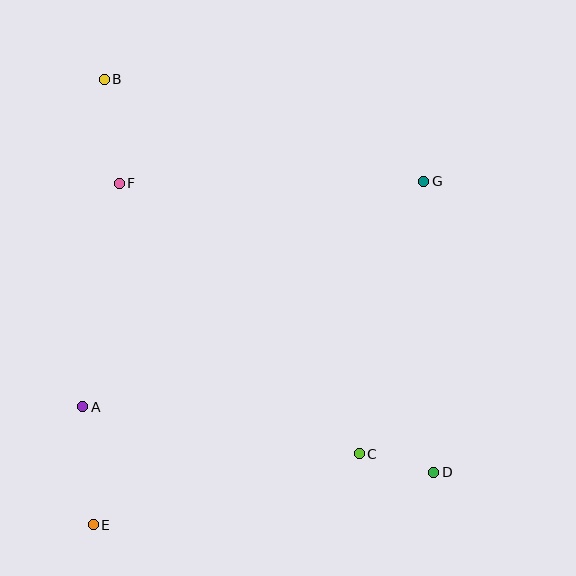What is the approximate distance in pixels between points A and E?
The distance between A and E is approximately 119 pixels.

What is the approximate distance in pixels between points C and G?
The distance between C and G is approximately 280 pixels.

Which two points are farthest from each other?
Points B and D are farthest from each other.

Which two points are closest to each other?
Points C and D are closest to each other.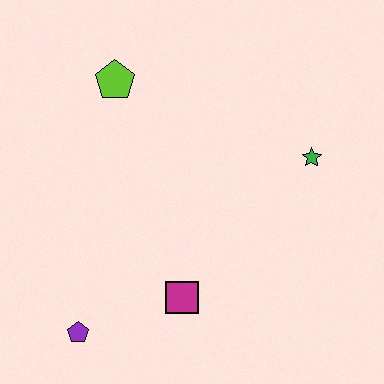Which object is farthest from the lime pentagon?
The purple pentagon is farthest from the lime pentagon.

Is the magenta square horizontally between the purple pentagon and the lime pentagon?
No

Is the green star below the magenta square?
No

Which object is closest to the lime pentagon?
The green star is closest to the lime pentagon.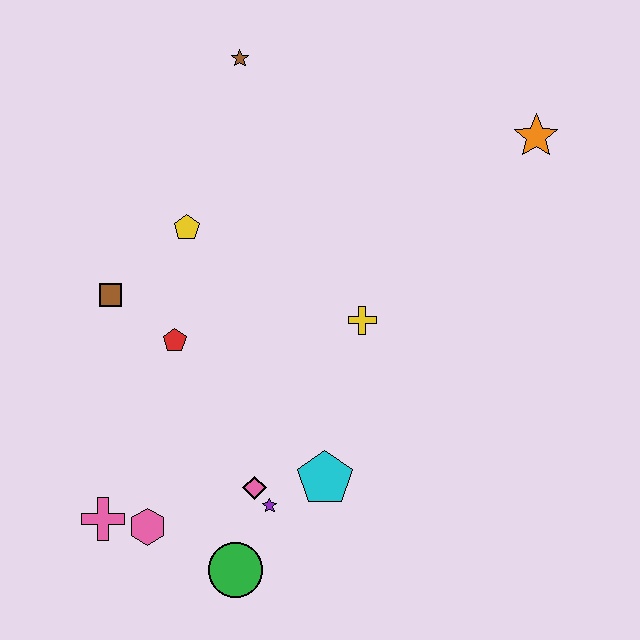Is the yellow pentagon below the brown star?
Yes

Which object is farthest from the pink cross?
The orange star is farthest from the pink cross.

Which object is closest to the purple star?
The pink diamond is closest to the purple star.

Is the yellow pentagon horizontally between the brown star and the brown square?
Yes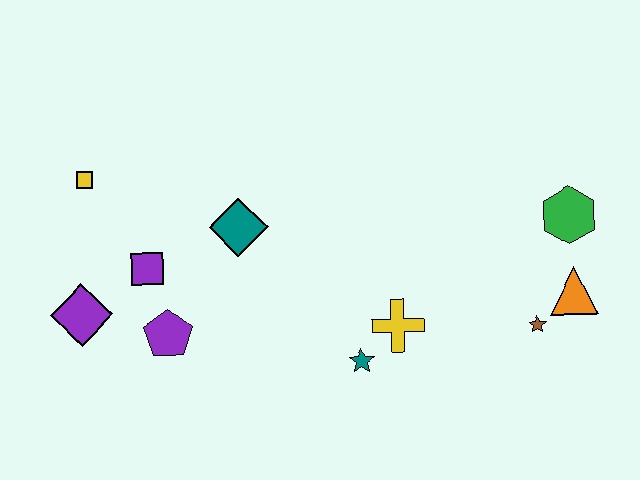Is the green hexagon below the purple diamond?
No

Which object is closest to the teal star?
The yellow cross is closest to the teal star.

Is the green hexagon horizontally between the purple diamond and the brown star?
No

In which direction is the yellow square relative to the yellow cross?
The yellow square is to the left of the yellow cross.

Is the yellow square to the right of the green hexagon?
No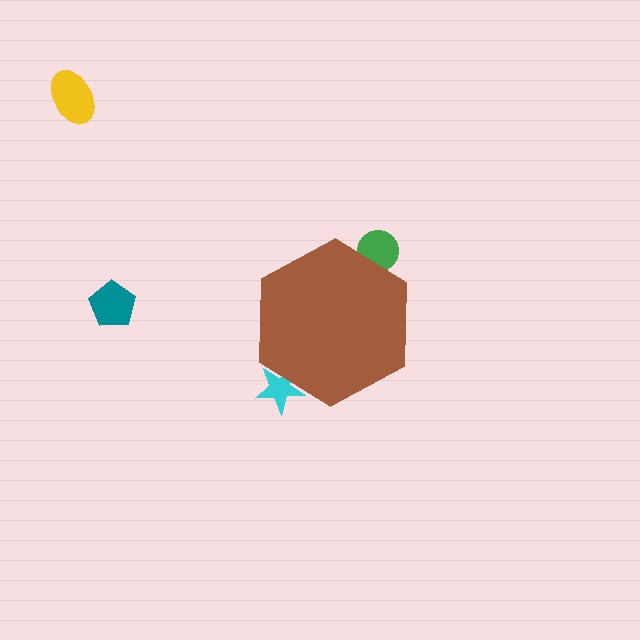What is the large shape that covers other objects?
A brown hexagon.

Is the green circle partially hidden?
Yes, the green circle is partially hidden behind the brown hexagon.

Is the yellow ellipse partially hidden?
No, the yellow ellipse is fully visible.